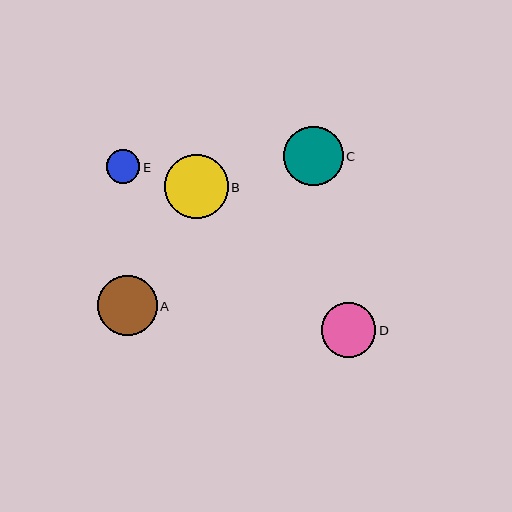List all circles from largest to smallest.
From largest to smallest: B, A, C, D, E.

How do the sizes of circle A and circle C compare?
Circle A and circle C are approximately the same size.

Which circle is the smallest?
Circle E is the smallest with a size of approximately 34 pixels.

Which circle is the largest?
Circle B is the largest with a size of approximately 63 pixels.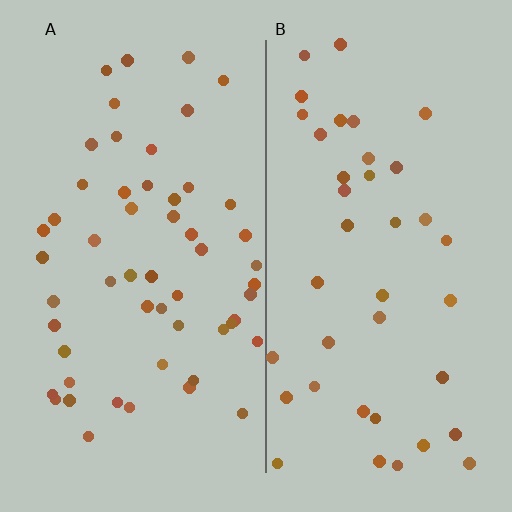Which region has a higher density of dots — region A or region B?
A (the left).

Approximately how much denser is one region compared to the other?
Approximately 1.4× — region A over region B.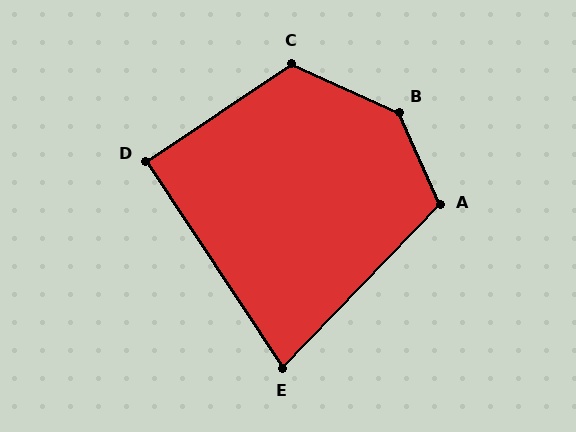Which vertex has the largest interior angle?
B, at approximately 138 degrees.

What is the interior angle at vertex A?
Approximately 113 degrees (obtuse).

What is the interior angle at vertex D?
Approximately 90 degrees (approximately right).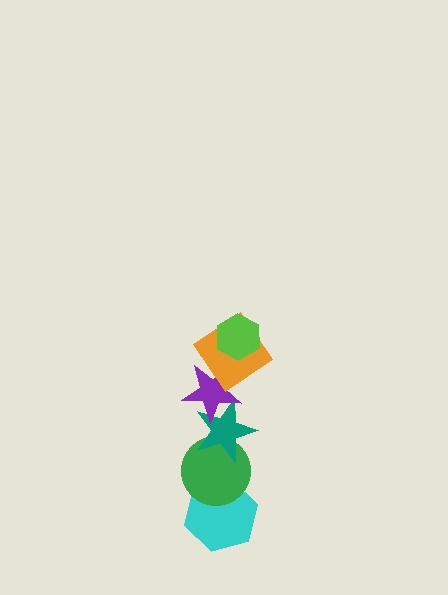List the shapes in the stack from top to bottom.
From top to bottom: the lime hexagon, the orange diamond, the purple star, the teal star, the green circle, the cyan hexagon.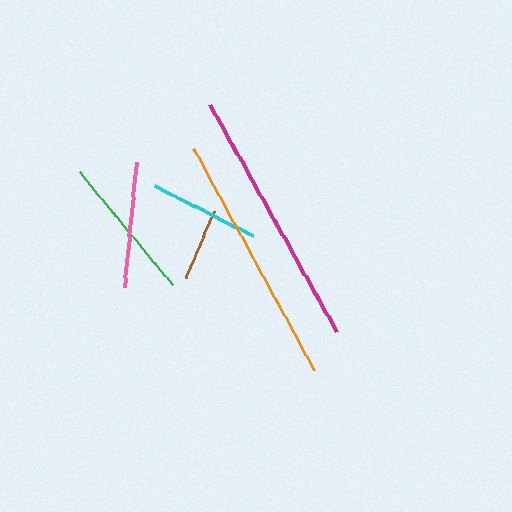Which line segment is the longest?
The magenta line is the longest at approximately 260 pixels.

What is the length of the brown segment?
The brown segment is approximately 72 pixels long.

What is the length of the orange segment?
The orange segment is approximately 252 pixels long.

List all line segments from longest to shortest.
From longest to shortest: magenta, orange, green, pink, cyan, brown.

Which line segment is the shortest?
The brown line is the shortest at approximately 72 pixels.